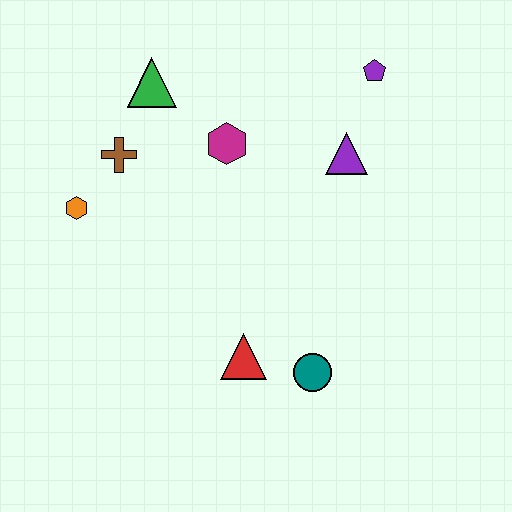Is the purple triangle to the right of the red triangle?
Yes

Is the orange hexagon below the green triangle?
Yes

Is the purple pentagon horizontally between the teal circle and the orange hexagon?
No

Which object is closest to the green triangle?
The brown cross is closest to the green triangle.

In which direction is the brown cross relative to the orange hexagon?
The brown cross is above the orange hexagon.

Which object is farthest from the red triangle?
The purple pentagon is farthest from the red triangle.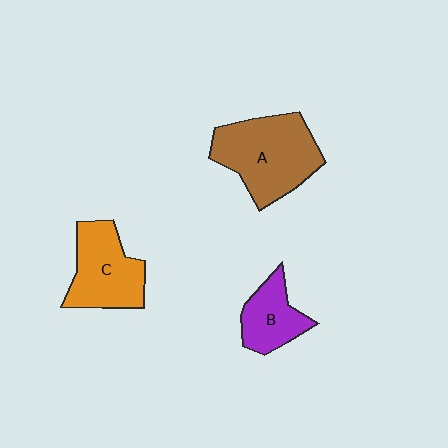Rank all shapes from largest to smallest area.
From largest to smallest: A (brown), C (orange), B (purple).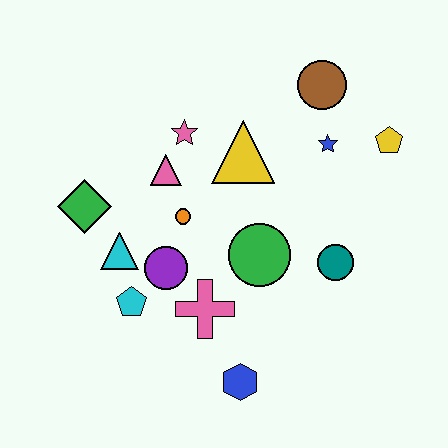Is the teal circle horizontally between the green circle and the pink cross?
No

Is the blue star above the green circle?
Yes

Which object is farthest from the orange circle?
The yellow pentagon is farthest from the orange circle.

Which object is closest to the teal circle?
The green circle is closest to the teal circle.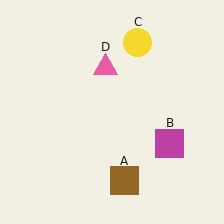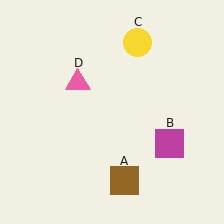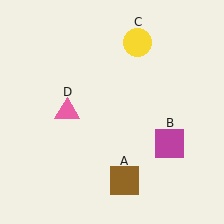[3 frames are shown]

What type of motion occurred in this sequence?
The pink triangle (object D) rotated counterclockwise around the center of the scene.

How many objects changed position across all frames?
1 object changed position: pink triangle (object D).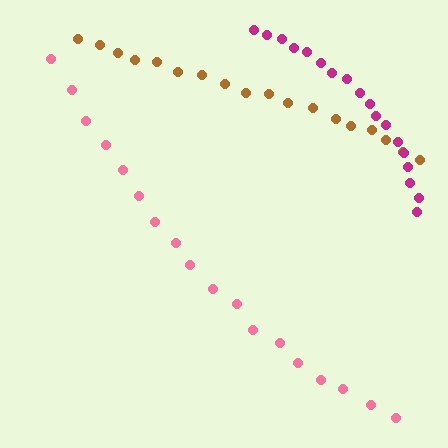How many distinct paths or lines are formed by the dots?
There are 3 distinct paths.